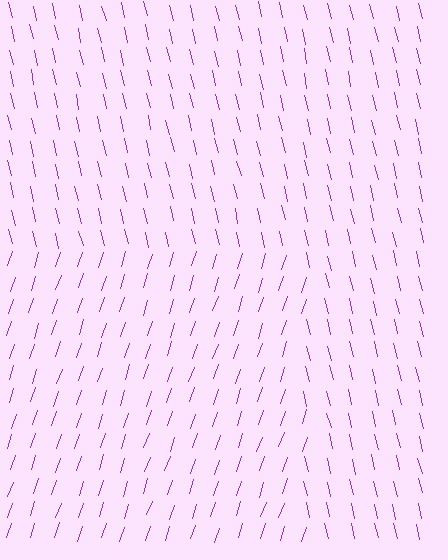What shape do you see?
I see a rectangle.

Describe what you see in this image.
The image is filled with small purple line segments. A rectangle region in the image has lines oriented differently from the surrounding lines, creating a visible texture boundary.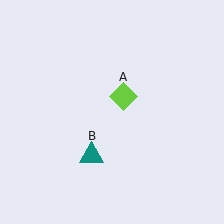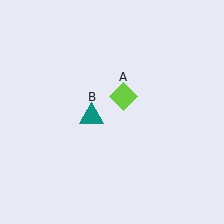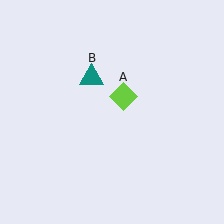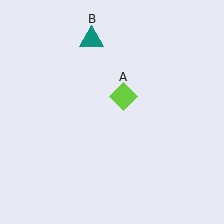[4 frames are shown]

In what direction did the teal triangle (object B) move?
The teal triangle (object B) moved up.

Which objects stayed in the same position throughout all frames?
Lime diamond (object A) remained stationary.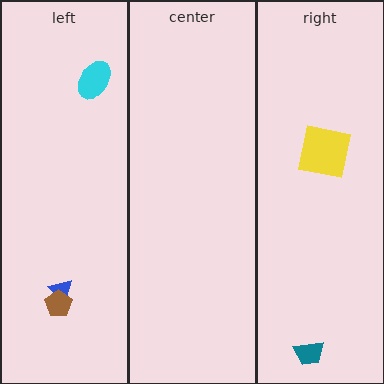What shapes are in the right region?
The yellow square, the teal trapezoid.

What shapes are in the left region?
The cyan ellipse, the blue triangle, the brown pentagon.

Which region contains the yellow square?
The right region.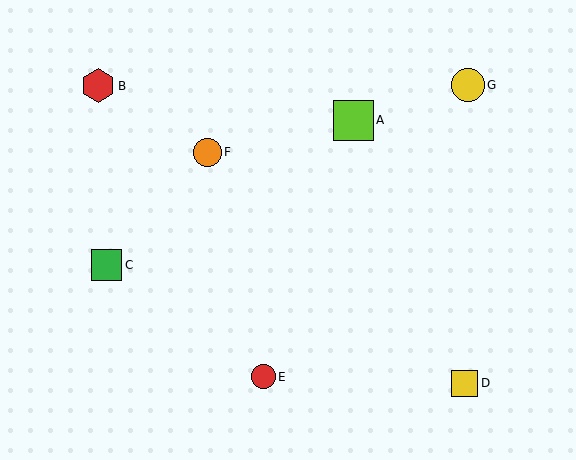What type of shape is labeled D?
Shape D is a yellow square.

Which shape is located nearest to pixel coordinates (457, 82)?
The yellow circle (labeled G) at (468, 85) is nearest to that location.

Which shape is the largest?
The lime square (labeled A) is the largest.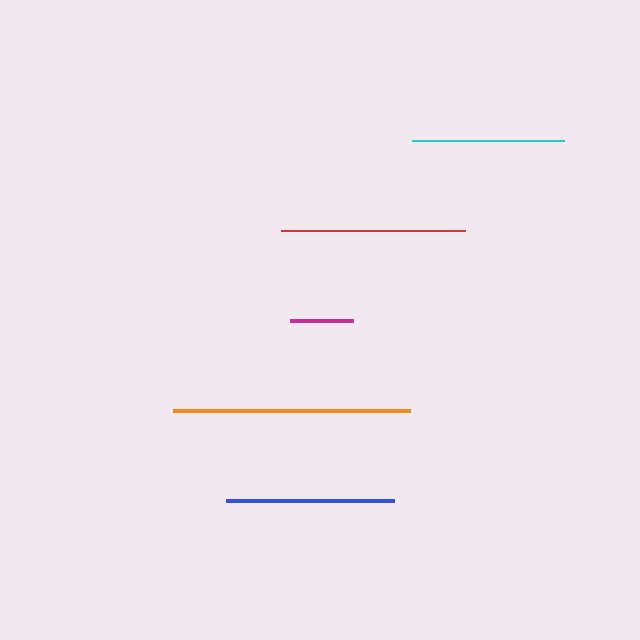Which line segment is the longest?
The orange line is the longest at approximately 237 pixels.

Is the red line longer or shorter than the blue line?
The red line is longer than the blue line.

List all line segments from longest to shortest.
From longest to shortest: orange, red, blue, cyan, magenta.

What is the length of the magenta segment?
The magenta segment is approximately 63 pixels long.